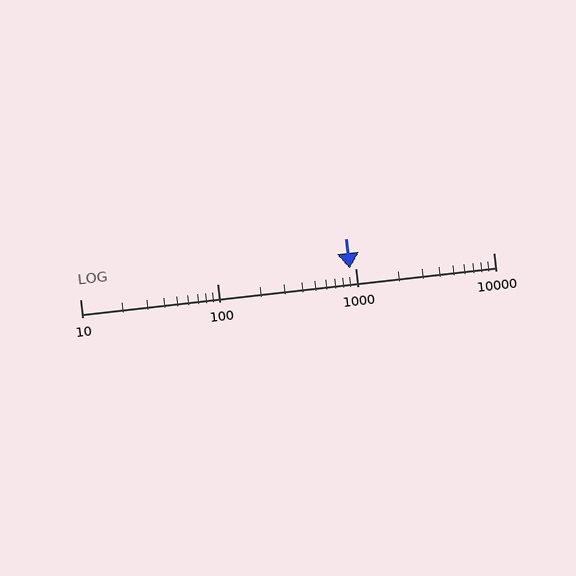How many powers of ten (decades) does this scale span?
The scale spans 3 decades, from 10 to 10000.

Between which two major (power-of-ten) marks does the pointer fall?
The pointer is between 100 and 1000.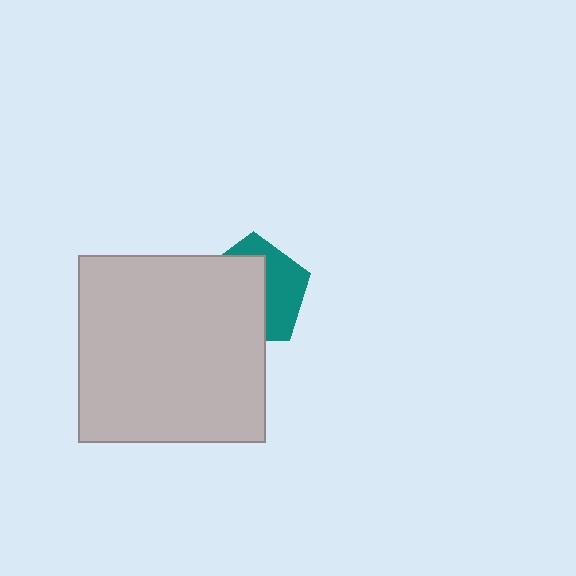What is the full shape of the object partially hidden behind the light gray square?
The partially hidden object is a teal pentagon.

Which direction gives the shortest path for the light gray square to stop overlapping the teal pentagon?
Moving left gives the shortest separation.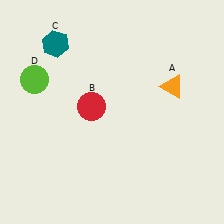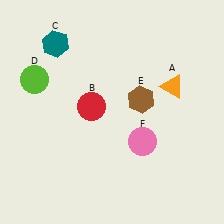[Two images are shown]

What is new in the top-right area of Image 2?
A brown hexagon (E) was added in the top-right area of Image 2.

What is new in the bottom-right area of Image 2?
A pink circle (F) was added in the bottom-right area of Image 2.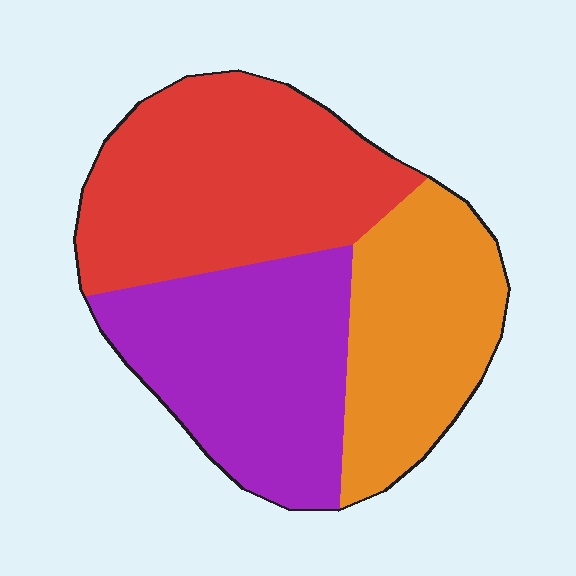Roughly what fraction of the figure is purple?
Purple covers about 35% of the figure.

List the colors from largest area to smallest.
From largest to smallest: red, purple, orange.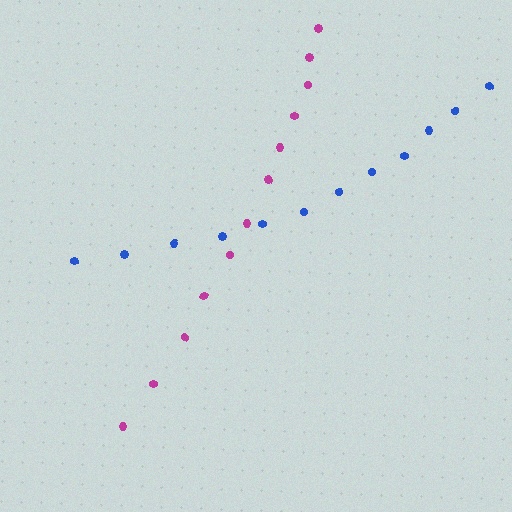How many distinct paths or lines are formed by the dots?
There are 2 distinct paths.